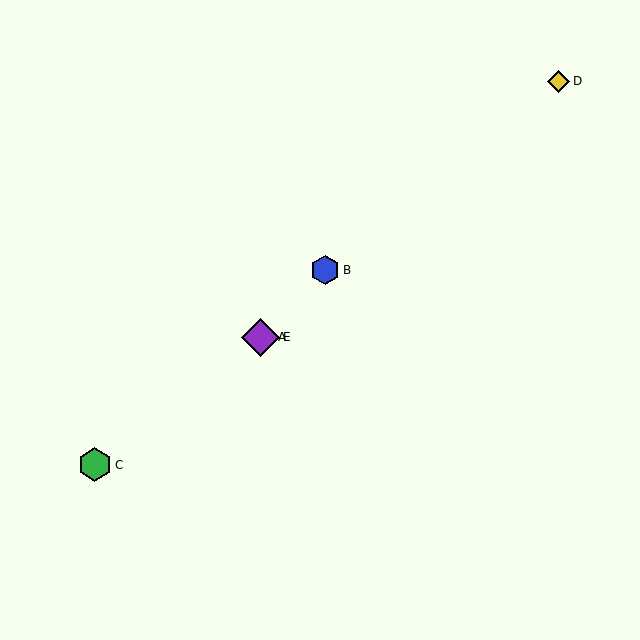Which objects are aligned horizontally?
Objects A, E are aligned horizontally.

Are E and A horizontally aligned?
Yes, both are at y≈337.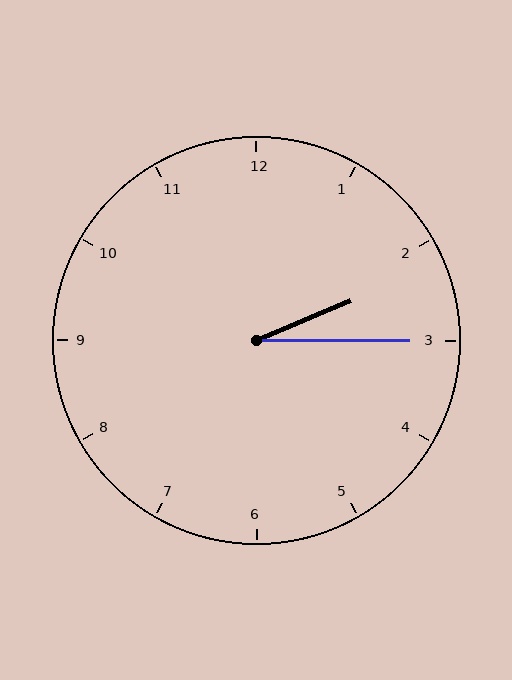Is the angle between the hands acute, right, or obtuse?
It is acute.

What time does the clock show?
2:15.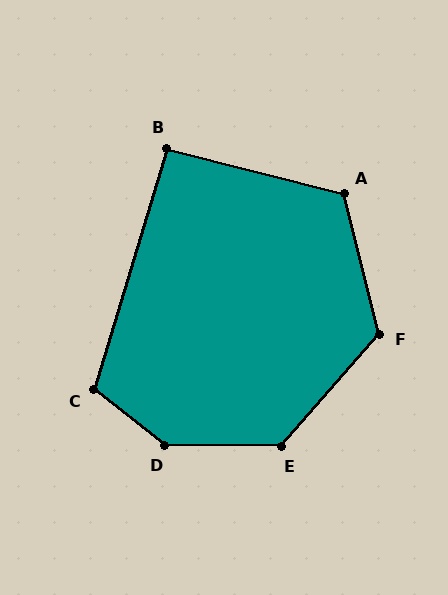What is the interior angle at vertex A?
Approximately 118 degrees (obtuse).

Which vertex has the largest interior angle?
D, at approximately 142 degrees.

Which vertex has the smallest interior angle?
B, at approximately 93 degrees.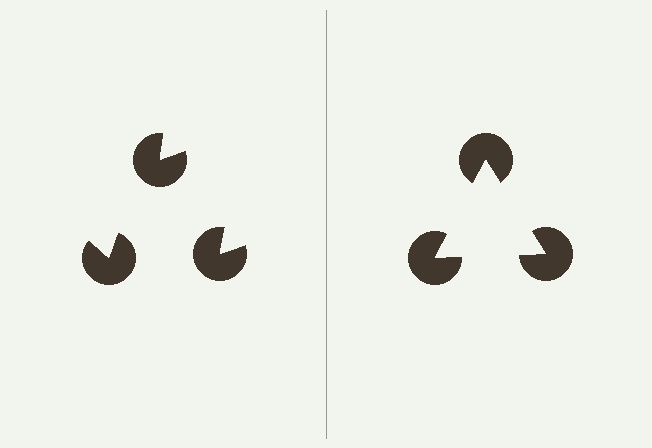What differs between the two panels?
The pac-man discs are positioned identically on both sides; only the wedge orientations differ. On the right they align to a triangle; on the left they are misaligned.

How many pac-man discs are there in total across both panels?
6 — 3 on each side.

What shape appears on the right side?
An illusory triangle.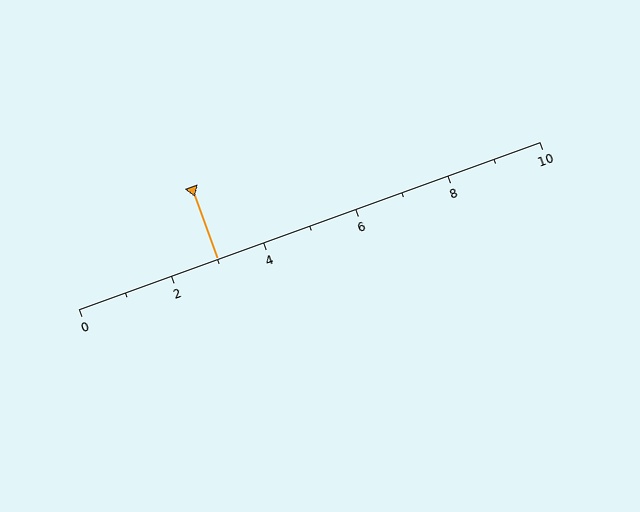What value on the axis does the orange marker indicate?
The marker indicates approximately 3.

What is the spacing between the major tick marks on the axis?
The major ticks are spaced 2 apart.